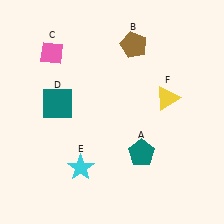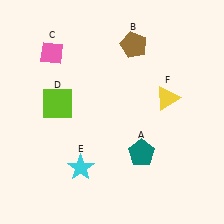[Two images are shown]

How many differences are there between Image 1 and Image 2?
There is 1 difference between the two images.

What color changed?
The square (D) changed from teal in Image 1 to lime in Image 2.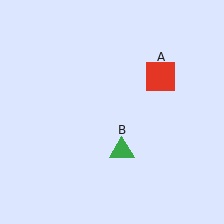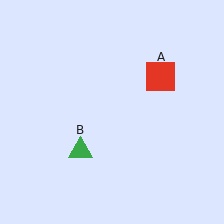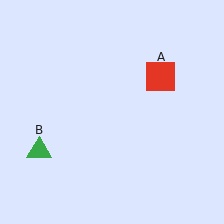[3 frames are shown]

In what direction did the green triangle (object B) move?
The green triangle (object B) moved left.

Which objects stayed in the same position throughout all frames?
Red square (object A) remained stationary.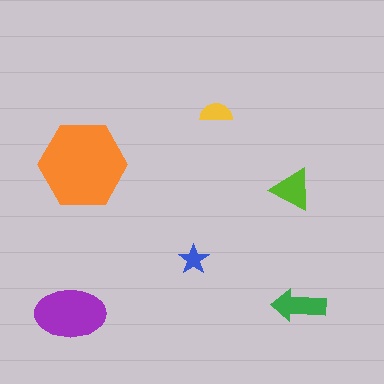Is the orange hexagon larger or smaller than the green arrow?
Larger.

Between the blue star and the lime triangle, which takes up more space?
The lime triangle.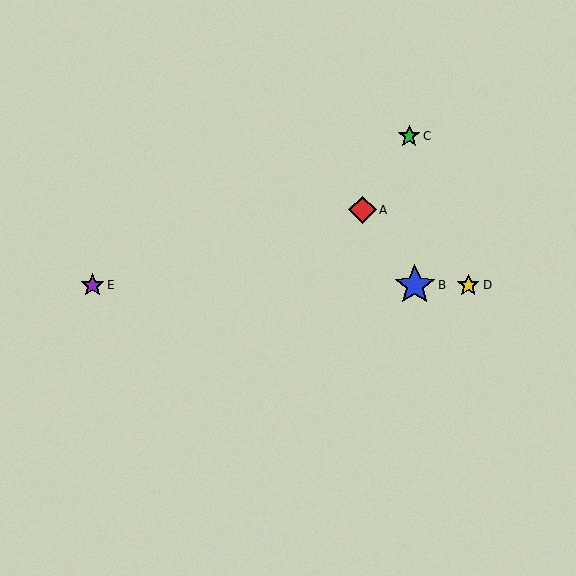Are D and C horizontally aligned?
No, D is at y≈285 and C is at y≈136.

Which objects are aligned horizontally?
Objects B, D, E are aligned horizontally.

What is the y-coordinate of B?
Object B is at y≈285.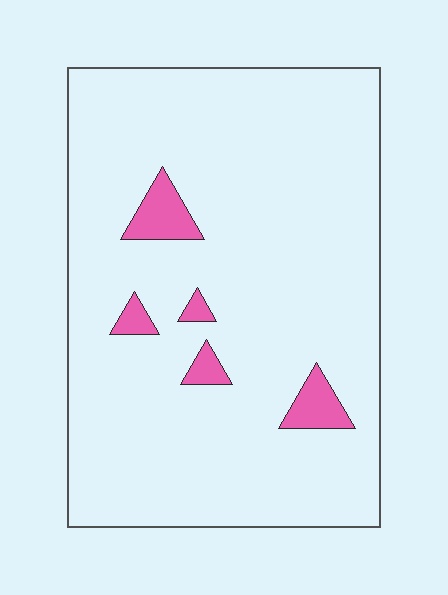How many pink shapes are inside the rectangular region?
5.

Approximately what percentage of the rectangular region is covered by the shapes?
Approximately 5%.